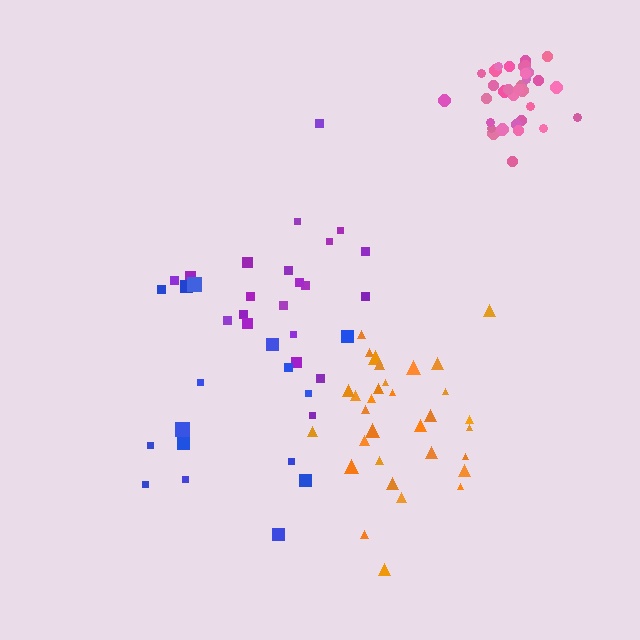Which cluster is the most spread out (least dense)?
Blue.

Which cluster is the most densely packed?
Pink.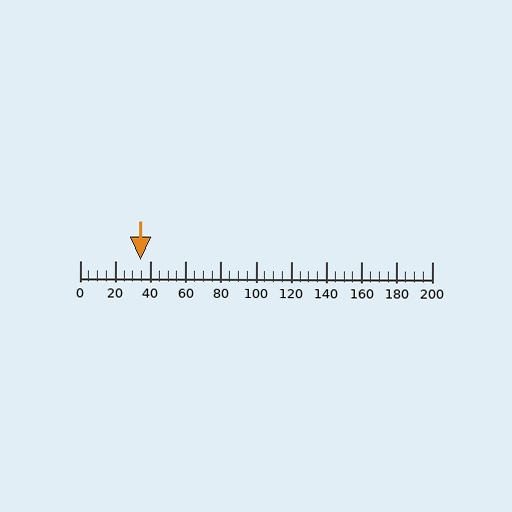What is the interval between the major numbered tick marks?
The major tick marks are spaced 20 units apart.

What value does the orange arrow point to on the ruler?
The orange arrow points to approximately 34.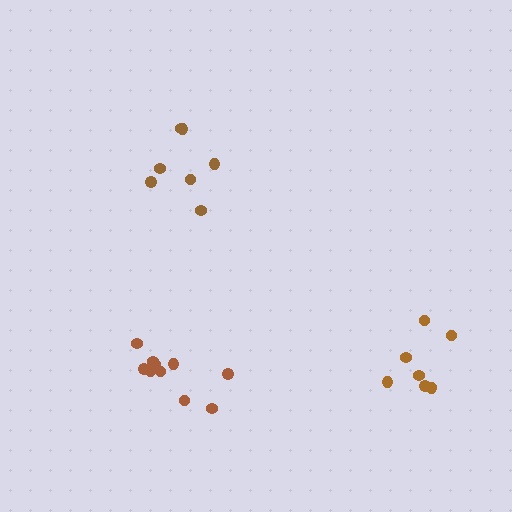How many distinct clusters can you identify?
There are 3 distinct clusters.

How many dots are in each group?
Group 1: 10 dots, Group 2: 8 dots, Group 3: 7 dots (25 total).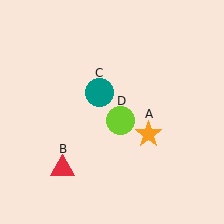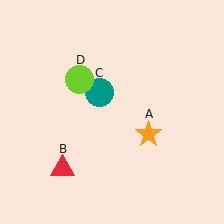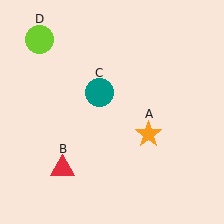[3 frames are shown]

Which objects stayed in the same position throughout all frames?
Orange star (object A) and red triangle (object B) and teal circle (object C) remained stationary.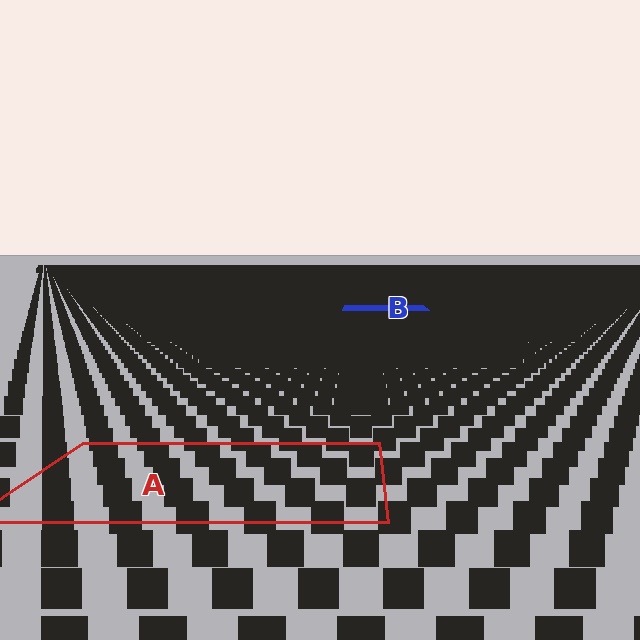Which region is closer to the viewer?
Region A is closer. The texture elements there are larger and more spread out.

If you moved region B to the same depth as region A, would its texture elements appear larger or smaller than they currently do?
They would appear larger. At a closer depth, the same texture elements are projected at a bigger on-screen size.